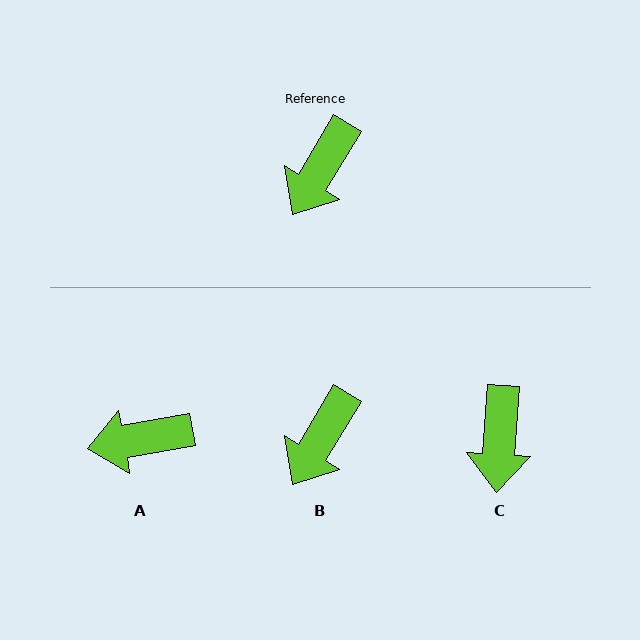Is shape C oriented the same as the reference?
No, it is off by about 27 degrees.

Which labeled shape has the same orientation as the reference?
B.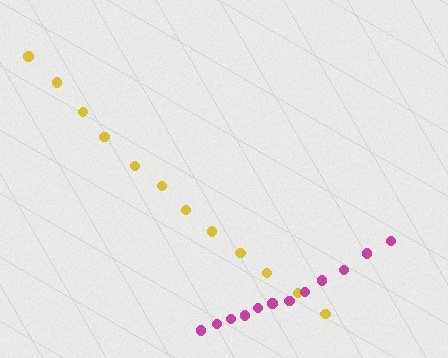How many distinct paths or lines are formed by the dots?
There are 2 distinct paths.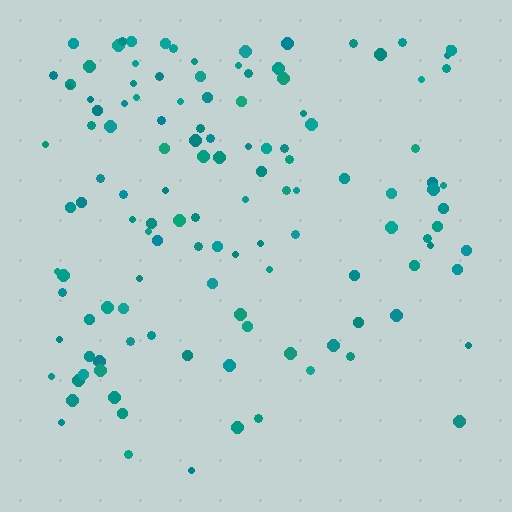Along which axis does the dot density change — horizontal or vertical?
Vertical.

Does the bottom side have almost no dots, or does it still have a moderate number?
Still a moderate number, just noticeably fewer than the top.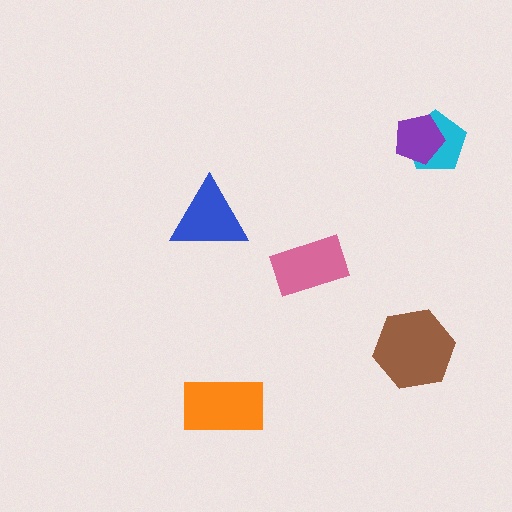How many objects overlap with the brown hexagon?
0 objects overlap with the brown hexagon.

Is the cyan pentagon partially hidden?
Yes, it is partially covered by another shape.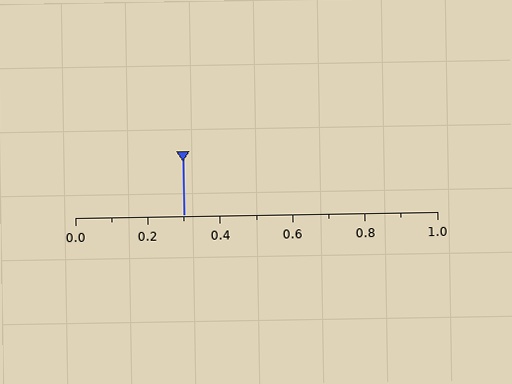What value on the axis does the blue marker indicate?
The marker indicates approximately 0.3.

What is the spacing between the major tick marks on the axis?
The major ticks are spaced 0.2 apart.